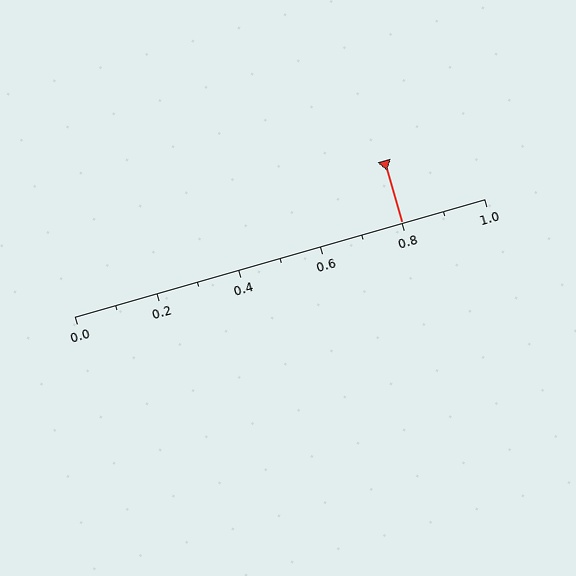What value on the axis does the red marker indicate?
The marker indicates approximately 0.8.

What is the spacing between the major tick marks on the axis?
The major ticks are spaced 0.2 apart.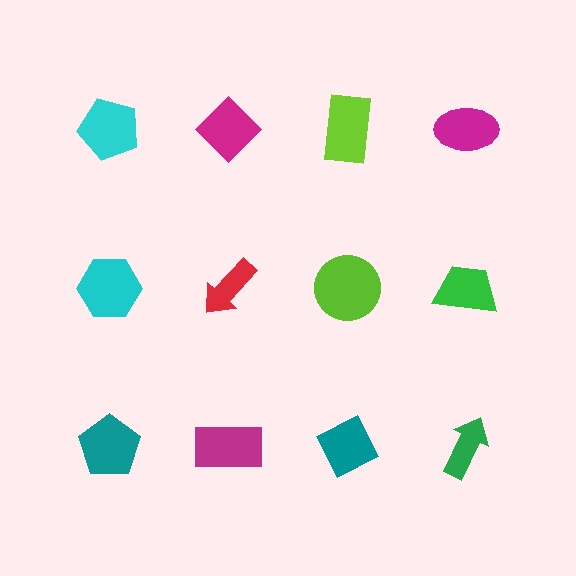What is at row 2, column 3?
A lime circle.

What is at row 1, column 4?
A magenta ellipse.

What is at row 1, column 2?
A magenta diamond.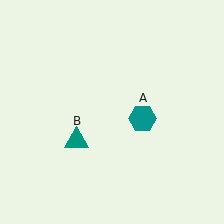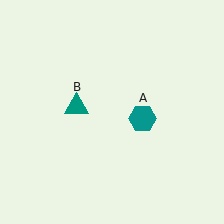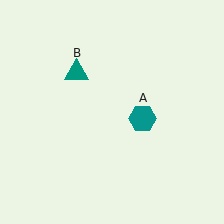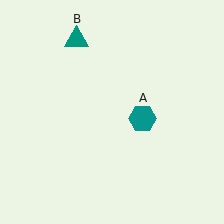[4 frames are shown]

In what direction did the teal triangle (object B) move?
The teal triangle (object B) moved up.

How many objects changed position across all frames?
1 object changed position: teal triangle (object B).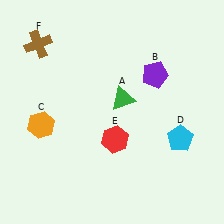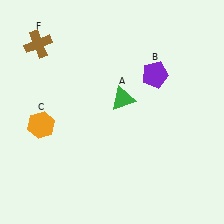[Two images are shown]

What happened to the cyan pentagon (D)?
The cyan pentagon (D) was removed in Image 2. It was in the bottom-right area of Image 1.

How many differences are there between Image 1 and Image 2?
There are 2 differences between the two images.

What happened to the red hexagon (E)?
The red hexagon (E) was removed in Image 2. It was in the bottom-right area of Image 1.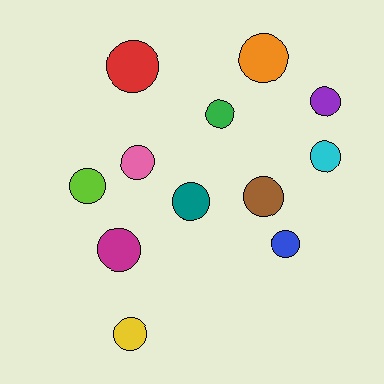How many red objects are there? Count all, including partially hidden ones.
There is 1 red object.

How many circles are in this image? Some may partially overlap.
There are 12 circles.